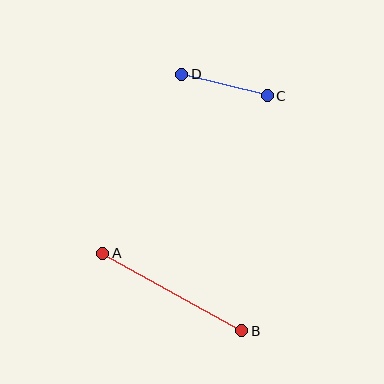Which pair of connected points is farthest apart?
Points A and B are farthest apart.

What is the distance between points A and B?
The distance is approximately 159 pixels.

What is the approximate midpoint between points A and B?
The midpoint is at approximately (172, 292) pixels.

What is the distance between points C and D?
The distance is approximately 88 pixels.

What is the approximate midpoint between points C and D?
The midpoint is at approximately (224, 85) pixels.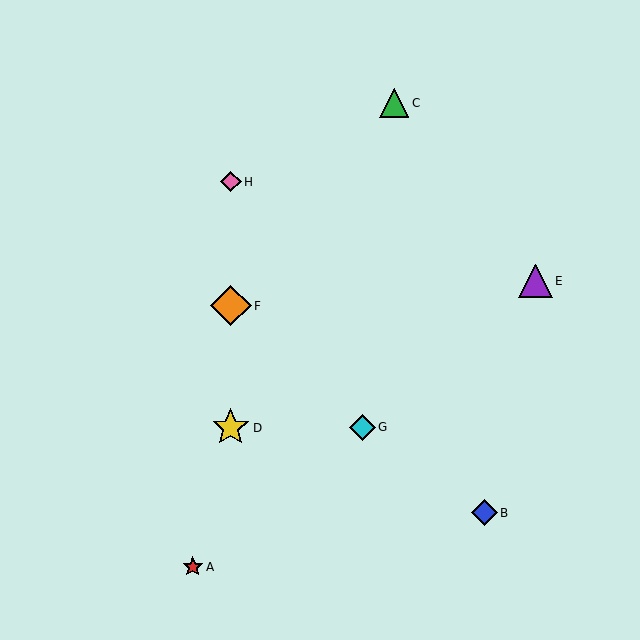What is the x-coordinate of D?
Object D is at x≈231.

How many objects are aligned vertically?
3 objects (D, F, H) are aligned vertically.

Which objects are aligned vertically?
Objects D, F, H are aligned vertically.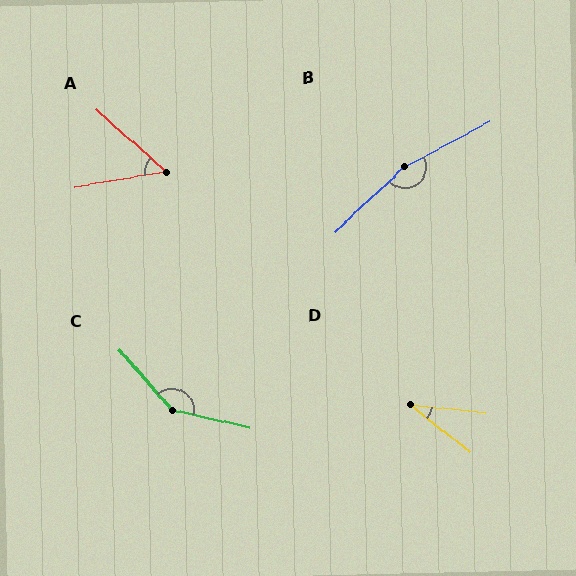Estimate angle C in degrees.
Approximately 144 degrees.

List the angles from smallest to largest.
D (33°), A (51°), C (144°), B (164°).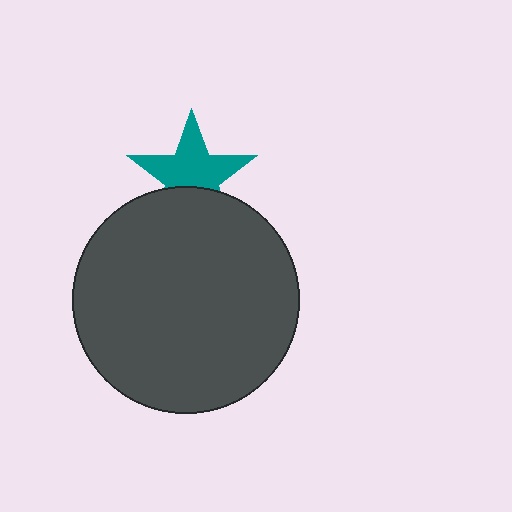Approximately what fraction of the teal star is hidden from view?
Roughly 35% of the teal star is hidden behind the dark gray circle.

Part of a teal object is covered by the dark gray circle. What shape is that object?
It is a star.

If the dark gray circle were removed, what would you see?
You would see the complete teal star.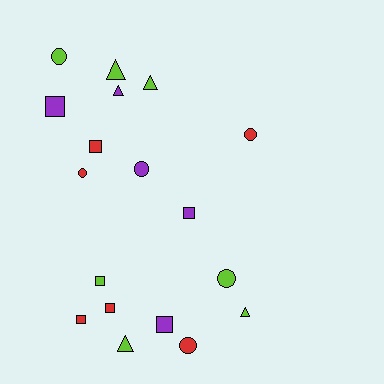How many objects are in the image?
There are 18 objects.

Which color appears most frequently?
Lime, with 7 objects.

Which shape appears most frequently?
Square, with 7 objects.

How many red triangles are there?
There are no red triangles.